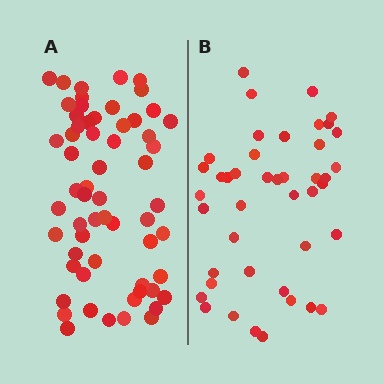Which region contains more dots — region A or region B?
Region A (the left region) has more dots.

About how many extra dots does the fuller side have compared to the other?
Region A has approximately 15 more dots than region B.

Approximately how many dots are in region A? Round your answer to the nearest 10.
About 60 dots.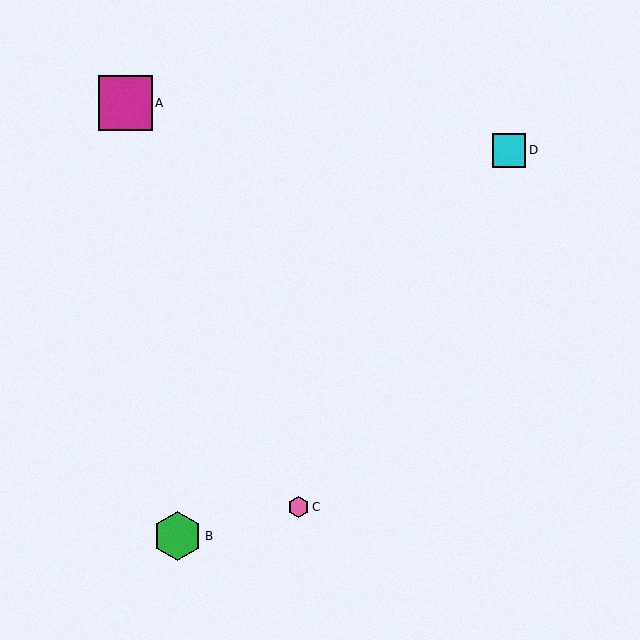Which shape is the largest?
The magenta square (labeled A) is the largest.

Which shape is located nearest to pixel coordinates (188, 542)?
The green hexagon (labeled B) at (177, 536) is nearest to that location.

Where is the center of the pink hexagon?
The center of the pink hexagon is at (298, 507).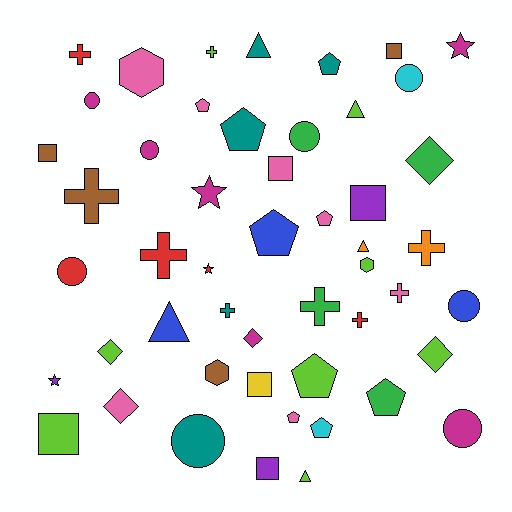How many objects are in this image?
There are 50 objects.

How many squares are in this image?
There are 7 squares.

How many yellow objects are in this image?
There is 1 yellow object.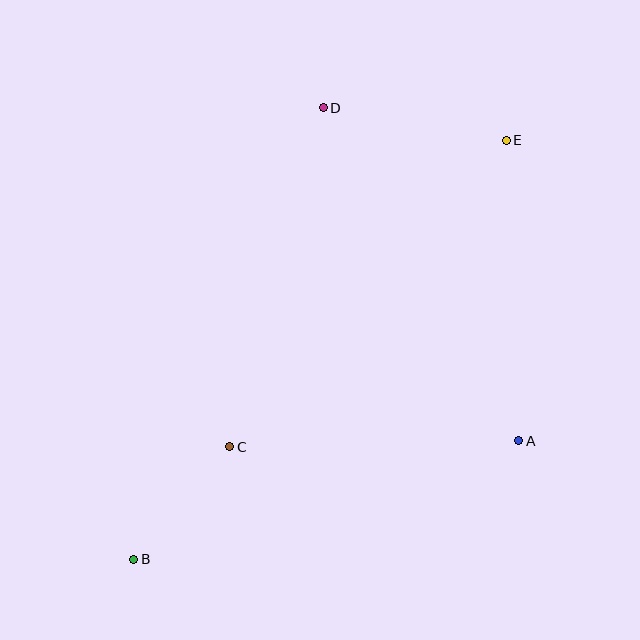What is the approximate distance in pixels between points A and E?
The distance between A and E is approximately 301 pixels.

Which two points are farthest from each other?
Points B and E are farthest from each other.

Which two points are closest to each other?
Points B and C are closest to each other.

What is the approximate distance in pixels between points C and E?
The distance between C and E is approximately 413 pixels.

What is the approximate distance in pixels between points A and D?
The distance between A and D is approximately 386 pixels.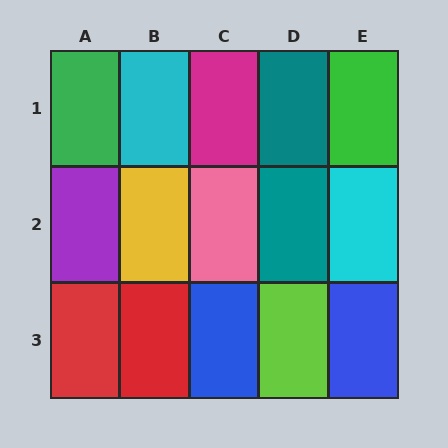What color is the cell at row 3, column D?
Lime.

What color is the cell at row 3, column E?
Blue.